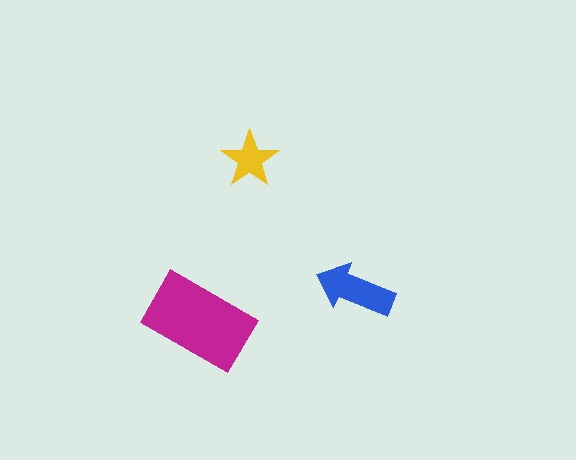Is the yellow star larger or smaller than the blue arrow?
Smaller.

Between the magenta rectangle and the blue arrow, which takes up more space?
The magenta rectangle.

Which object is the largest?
The magenta rectangle.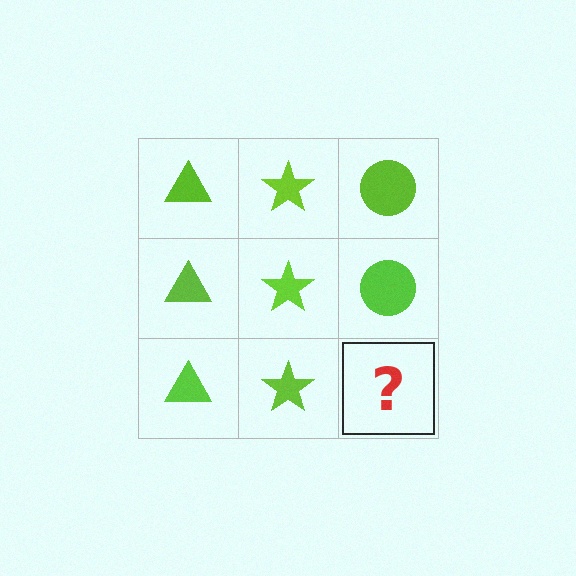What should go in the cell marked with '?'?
The missing cell should contain a lime circle.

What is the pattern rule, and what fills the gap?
The rule is that each column has a consistent shape. The gap should be filled with a lime circle.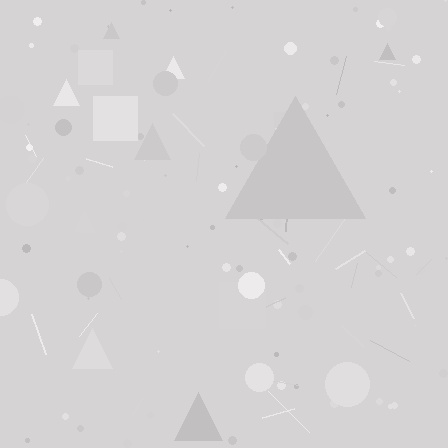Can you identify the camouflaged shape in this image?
The camouflaged shape is a triangle.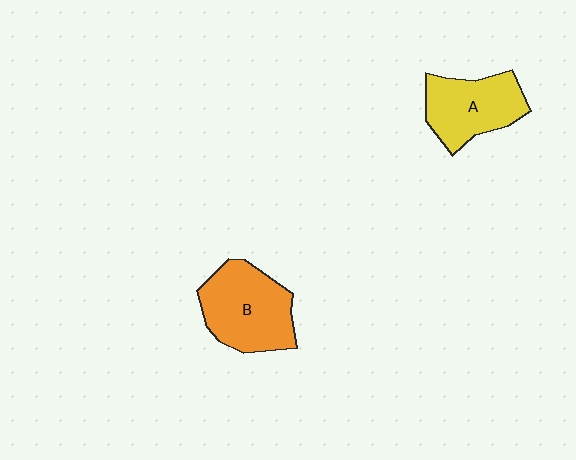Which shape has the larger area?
Shape B (orange).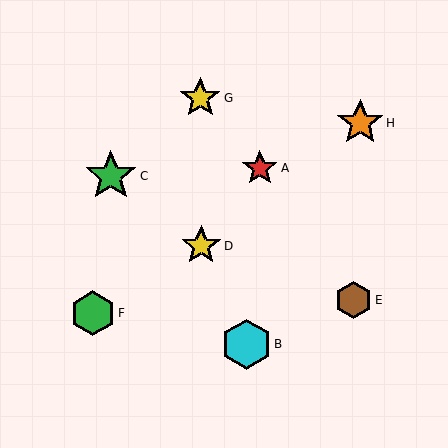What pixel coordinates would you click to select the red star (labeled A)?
Click at (260, 168) to select the red star A.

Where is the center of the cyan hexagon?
The center of the cyan hexagon is at (246, 344).